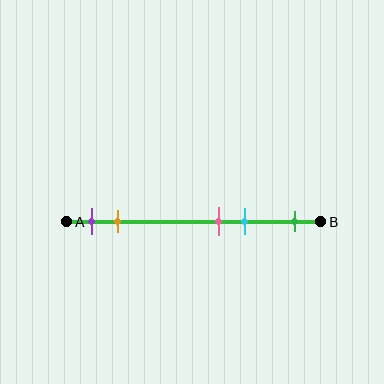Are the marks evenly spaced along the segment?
No, the marks are not evenly spaced.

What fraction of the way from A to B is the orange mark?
The orange mark is approximately 20% (0.2) of the way from A to B.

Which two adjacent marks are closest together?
The pink and cyan marks are the closest adjacent pair.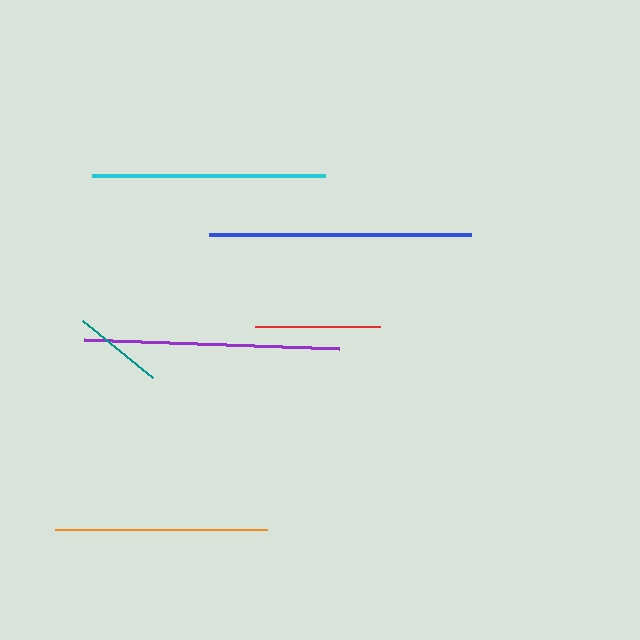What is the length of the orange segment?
The orange segment is approximately 213 pixels long.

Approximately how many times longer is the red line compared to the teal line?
The red line is approximately 1.4 times the length of the teal line.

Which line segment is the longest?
The blue line is the longest at approximately 262 pixels.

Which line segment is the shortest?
The teal line is the shortest at approximately 90 pixels.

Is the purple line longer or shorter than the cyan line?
The purple line is longer than the cyan line.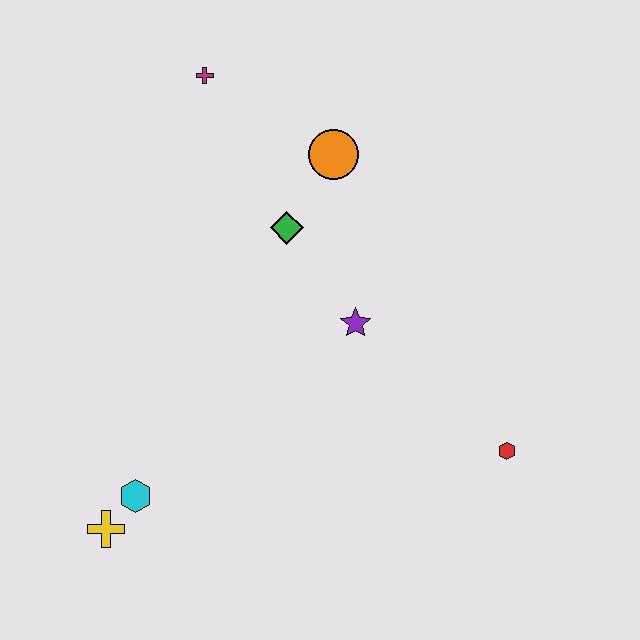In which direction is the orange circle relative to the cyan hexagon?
The orange circle is above the cyan hexagon.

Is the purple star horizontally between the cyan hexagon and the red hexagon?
Yes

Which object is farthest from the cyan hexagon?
The magenta cross is farthest from the cyan hexagon.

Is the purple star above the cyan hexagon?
Yes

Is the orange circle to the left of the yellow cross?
No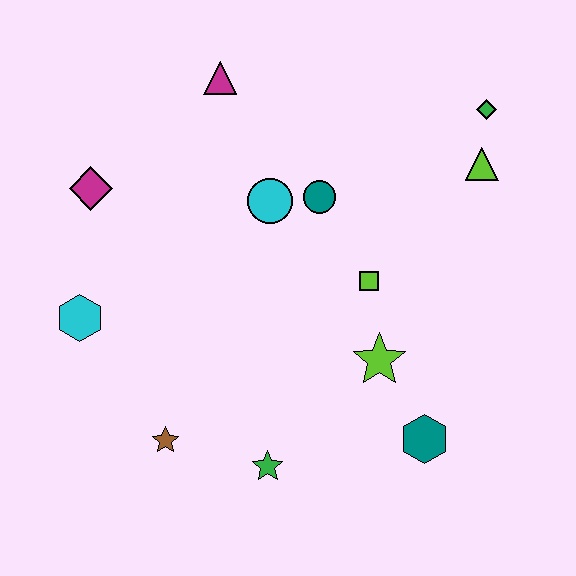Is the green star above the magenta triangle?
No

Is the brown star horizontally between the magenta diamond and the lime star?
Yes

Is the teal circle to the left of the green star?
No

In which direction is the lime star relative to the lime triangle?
The lime star is below the lime triangle.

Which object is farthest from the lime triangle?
The cyan hexagon is farthest from the lime triangle.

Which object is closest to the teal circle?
The cyan circle is closest to the teal circle.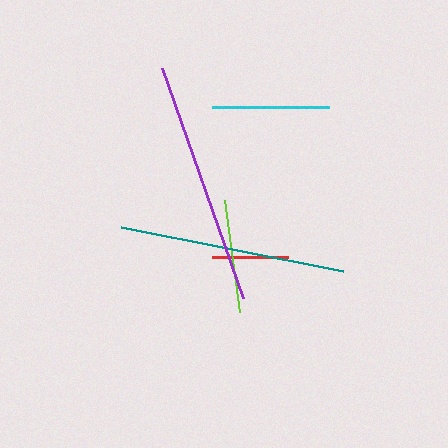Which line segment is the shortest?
The red line is the shortest at approximately 76 pixels.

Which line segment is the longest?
The purple line is the longest at approximately 243 pixels.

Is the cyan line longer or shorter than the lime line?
The cyan line is longer than the lime line.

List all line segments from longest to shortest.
From longest to shortest: purple, teal, cyan, lime, red.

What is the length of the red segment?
The red segment is approximately 76 pixels long.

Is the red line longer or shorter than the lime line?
The lime line is longer than the red line.